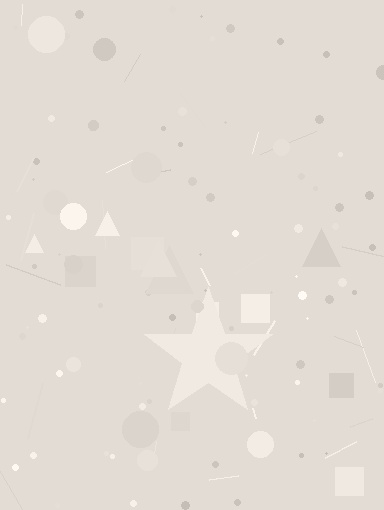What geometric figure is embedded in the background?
A star is embedded in the background.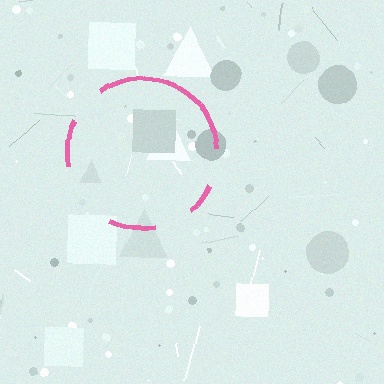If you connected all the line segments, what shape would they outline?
They would outline a circle.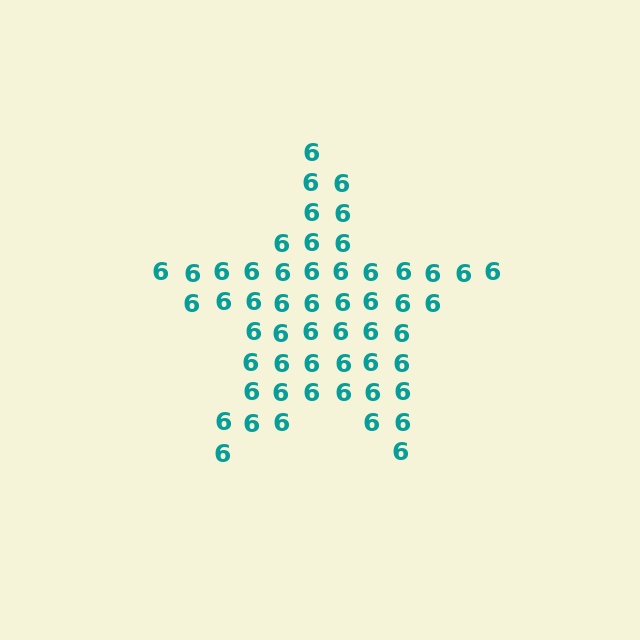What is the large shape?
The large shape is a star.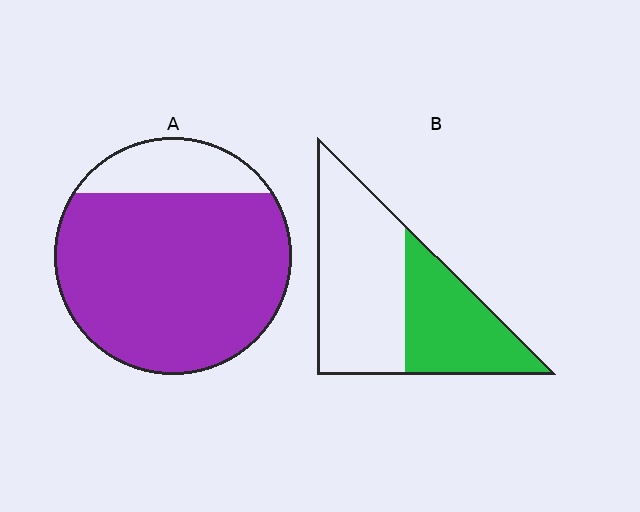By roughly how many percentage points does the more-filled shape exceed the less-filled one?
By roughly 40 percentage points (A over B).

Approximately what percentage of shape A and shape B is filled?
A is approximately 80% and B is approximately 40%.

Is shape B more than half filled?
No.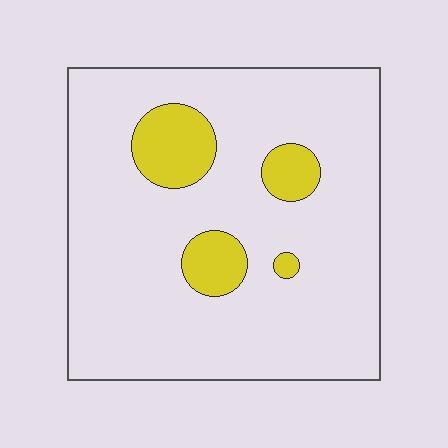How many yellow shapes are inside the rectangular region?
4.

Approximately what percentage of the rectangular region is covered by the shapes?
Approximately 15%.